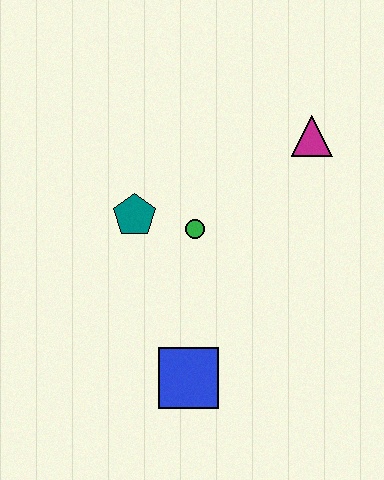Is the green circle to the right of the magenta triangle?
No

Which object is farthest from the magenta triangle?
The blue square is farthest from the magenta triangle.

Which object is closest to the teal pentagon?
The green circle is closest to the teal pentagon.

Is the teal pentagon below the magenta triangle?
Yes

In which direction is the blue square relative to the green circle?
The blue square is below the green circle.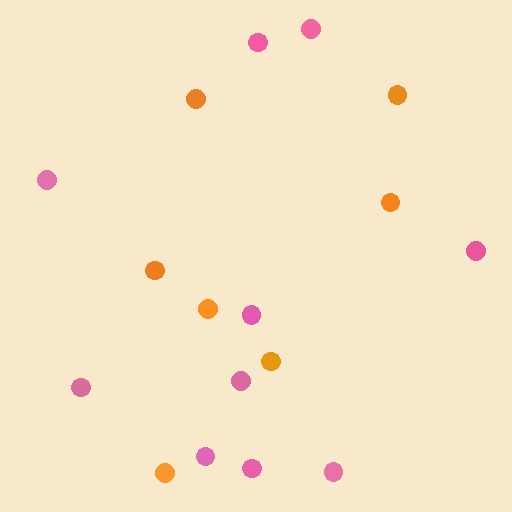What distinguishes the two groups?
There are 2 groups: one group of pink circles (10) and one group of orange circles (7).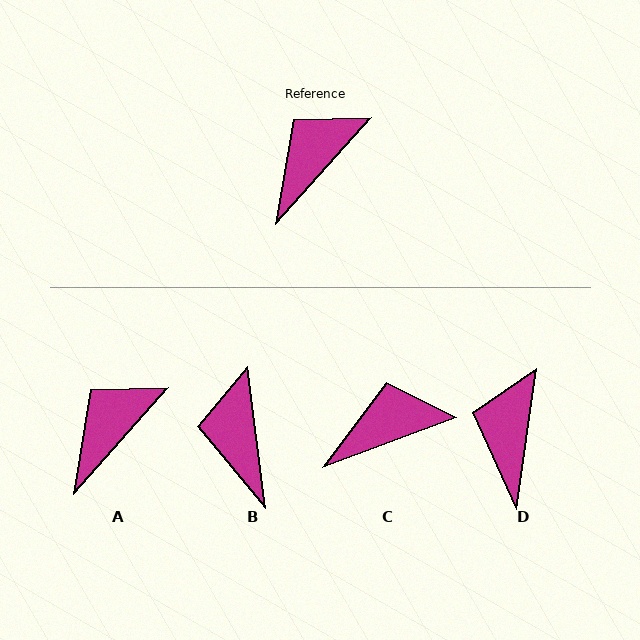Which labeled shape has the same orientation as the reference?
A.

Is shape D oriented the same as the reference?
No, it is off by about 34 degrees.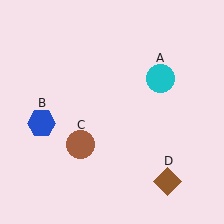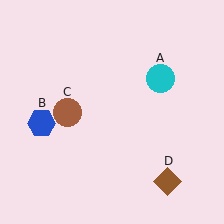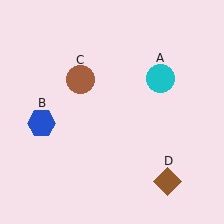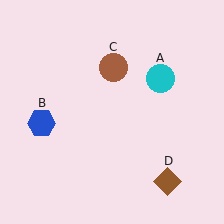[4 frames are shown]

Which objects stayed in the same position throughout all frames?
Cyan circle (object A) and blue hexagon (object B) and brown diamond (object D) remained stationary.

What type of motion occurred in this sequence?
The brown circle (object C) rotated clockwise around the center of the scene.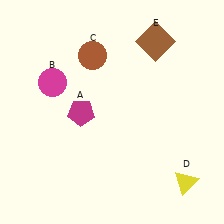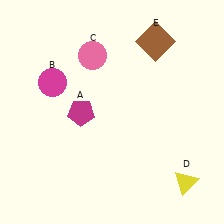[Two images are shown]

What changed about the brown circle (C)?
In Image 1, C is brown. In Image 2, it changed to pink.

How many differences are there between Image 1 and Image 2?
There is 1 difference between the two images.